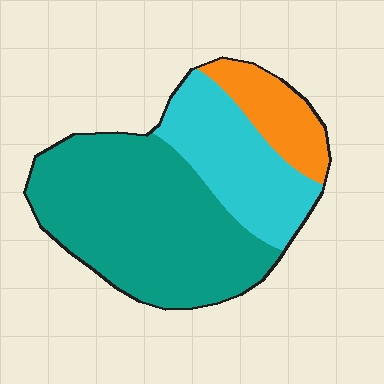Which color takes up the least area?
Orange, at roughly 15%.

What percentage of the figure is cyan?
Cyan covers around 30% of the figure.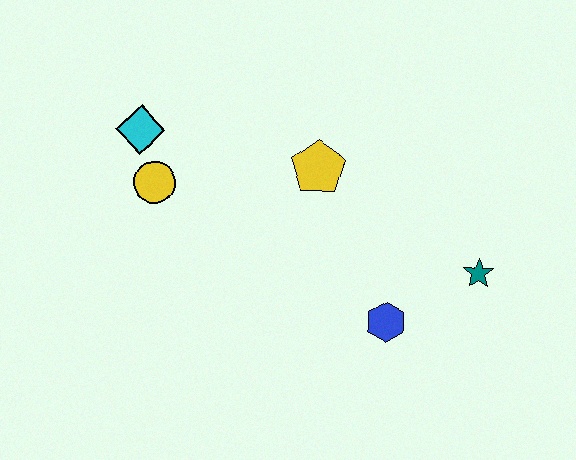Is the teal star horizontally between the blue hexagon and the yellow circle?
No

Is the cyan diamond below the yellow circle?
No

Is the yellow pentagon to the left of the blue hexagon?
Yes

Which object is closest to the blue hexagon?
The teal star is closest to the blue hexagon.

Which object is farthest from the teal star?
The cyan diamond is farthest from the teal star.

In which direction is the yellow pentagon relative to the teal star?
The yellow pentagon is to the left of the teal star.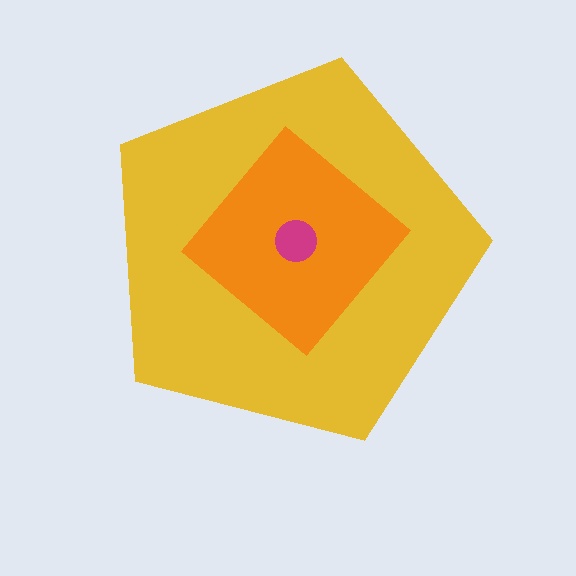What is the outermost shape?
The yellow pentagon.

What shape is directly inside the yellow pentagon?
The orange diamond.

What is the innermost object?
The magenta circle.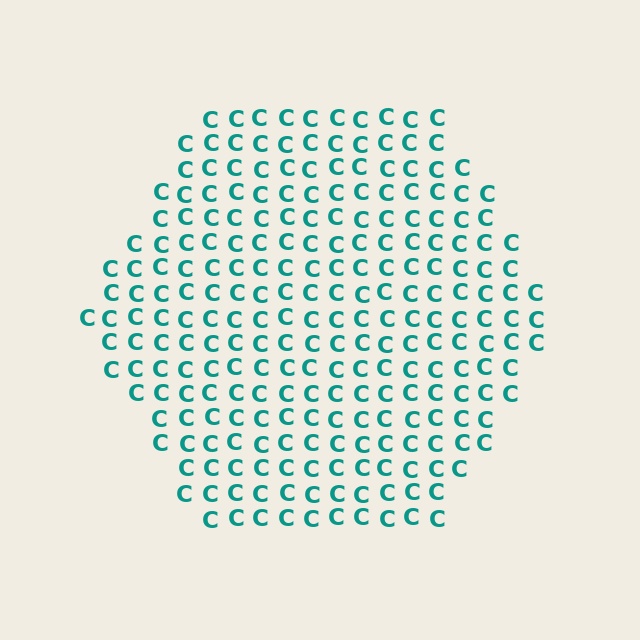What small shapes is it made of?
It is made of small letter C's.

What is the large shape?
The large shape is a hexagon.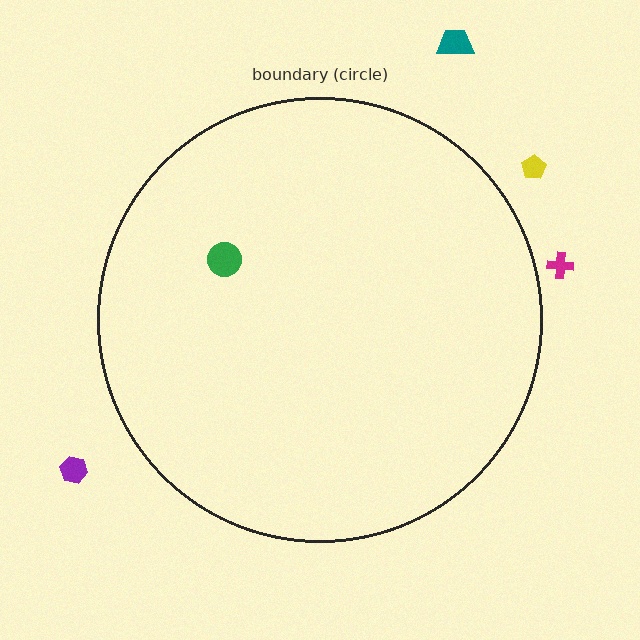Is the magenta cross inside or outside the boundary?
Outside.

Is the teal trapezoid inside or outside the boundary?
Outside.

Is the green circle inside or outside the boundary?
Inside.